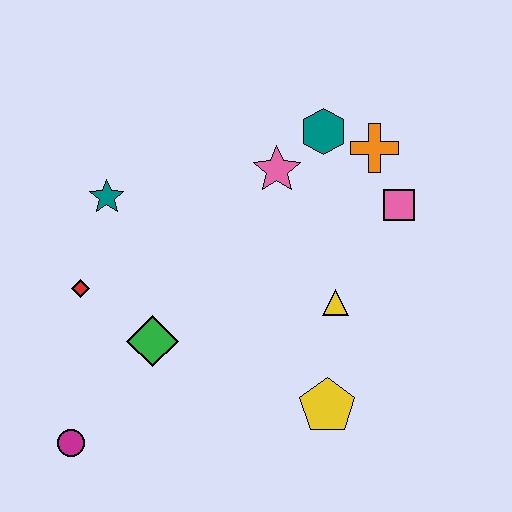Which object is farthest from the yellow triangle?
The magenta circle is farthest from the yellow triangle.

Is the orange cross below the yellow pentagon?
No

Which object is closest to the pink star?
The teal hexagon is closest to the pink star.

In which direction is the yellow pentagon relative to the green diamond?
The yellow pentagon is to the right of the green diamond.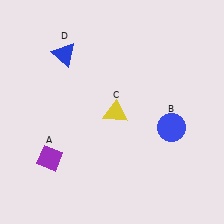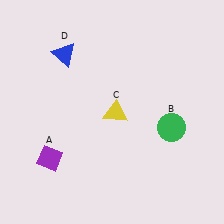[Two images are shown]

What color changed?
The circle (B) changed from blue in Image 1 to green in Image 2.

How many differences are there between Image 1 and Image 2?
There is 1 difference between the two images.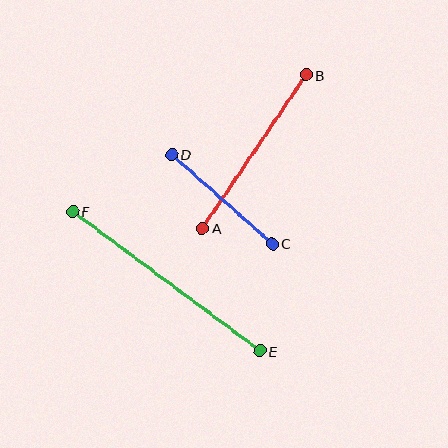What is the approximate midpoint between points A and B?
The midpoint is at approximately (254, 152) pixels.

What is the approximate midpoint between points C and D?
The midpoint is at approximately (222, 199) pixels.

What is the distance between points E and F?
The distance is approximately 233 pixels.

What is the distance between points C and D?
The distance is approximately 134 pixels.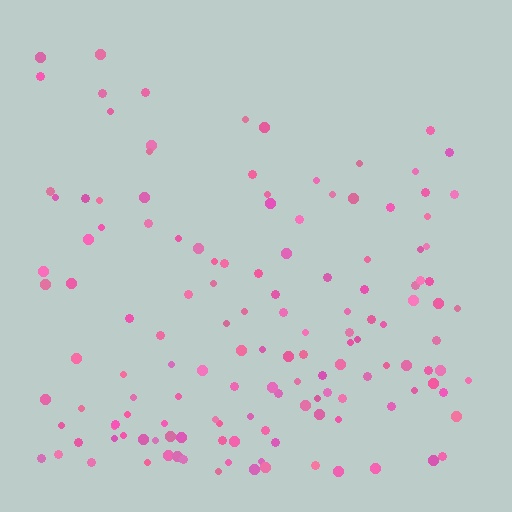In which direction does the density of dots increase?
From top to bottom, with the bottom side densest.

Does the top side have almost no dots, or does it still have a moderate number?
Still a moderate number, just noticeably fewer than the bottom.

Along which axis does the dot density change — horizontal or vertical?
Vertical.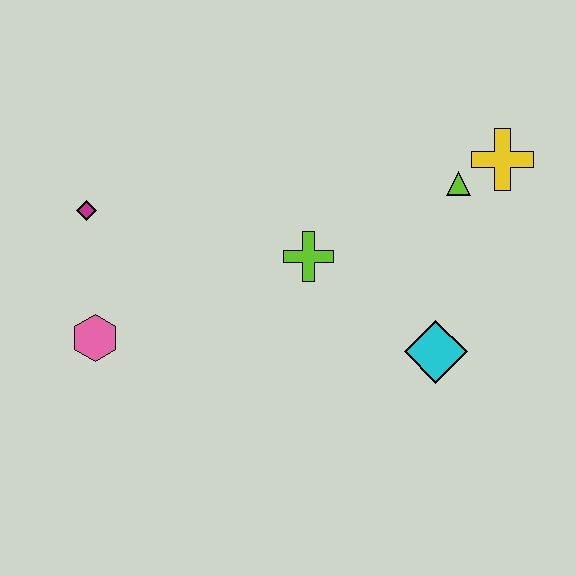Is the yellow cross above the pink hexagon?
Yes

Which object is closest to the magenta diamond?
The pink hexagon is closest to the magenta diamond.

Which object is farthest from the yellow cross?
The pink hexagon is farthest from the yellow cross.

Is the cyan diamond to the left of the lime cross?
No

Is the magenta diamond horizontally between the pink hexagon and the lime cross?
No